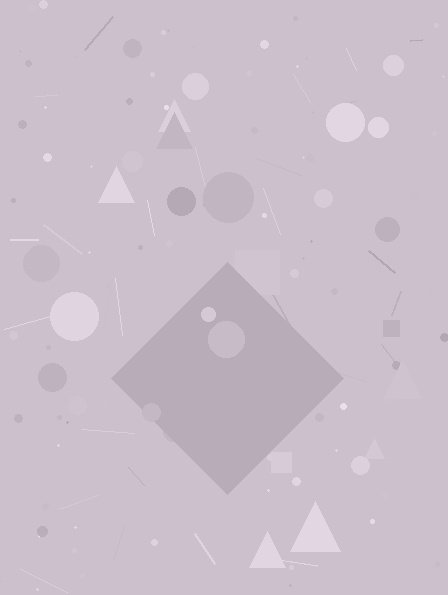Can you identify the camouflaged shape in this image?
The camouflaged shape is a diamond.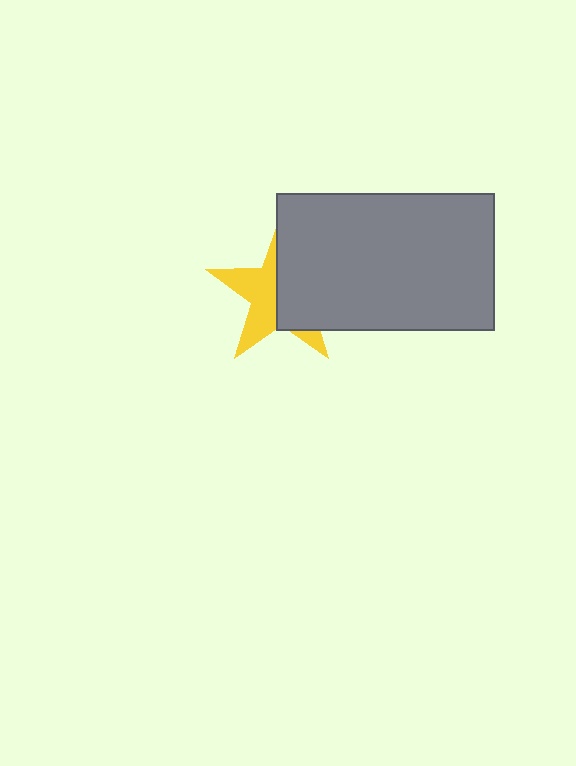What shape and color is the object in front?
The object in front is a gray rectangle.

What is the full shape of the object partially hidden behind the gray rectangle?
The partially hidden object is a yellow star.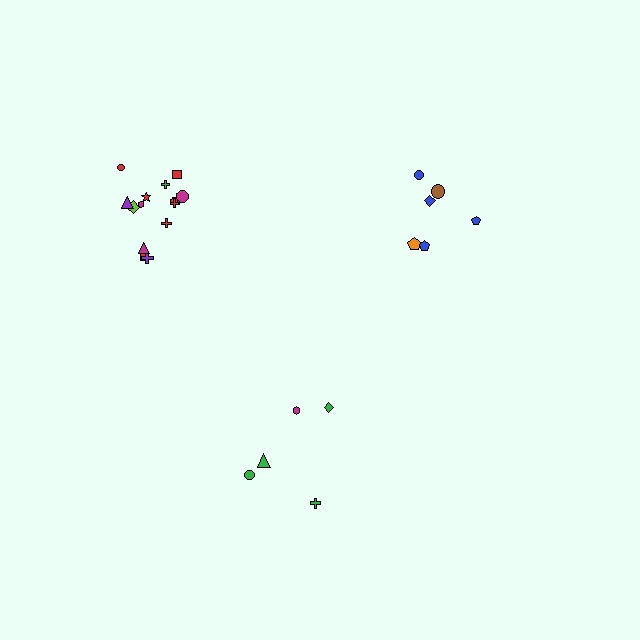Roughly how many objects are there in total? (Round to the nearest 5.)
Roughly 25 objects in total.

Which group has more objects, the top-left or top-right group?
The top-left group.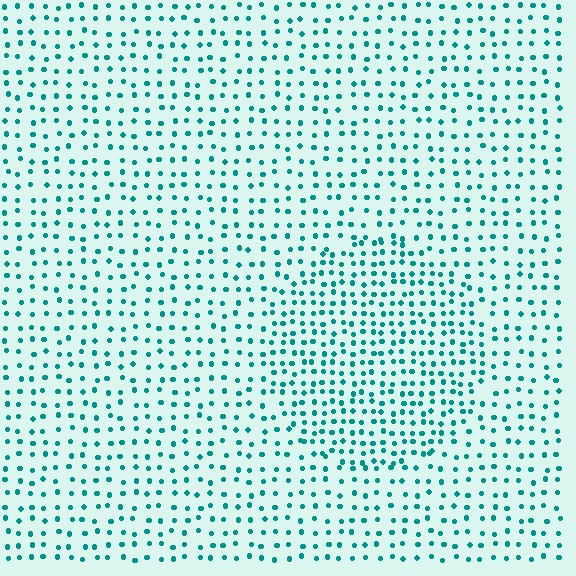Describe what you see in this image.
The image contains small teal elements arranged at two different densities. A circle-shaped region is visible where the elements are more densely packed than the surrounding area.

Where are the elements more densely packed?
The elements are more densely packed inside the circle boundary.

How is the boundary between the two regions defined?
The boundary is defined by a change in element density (approximately 1.7x ratio). All elements are the same color, size, and shape.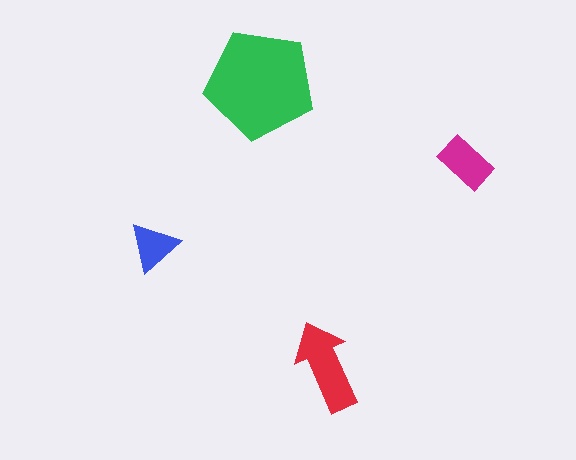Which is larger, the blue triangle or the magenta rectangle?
The magenta rectangle.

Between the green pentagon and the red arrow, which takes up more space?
The green pentagon.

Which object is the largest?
The green pentagon.